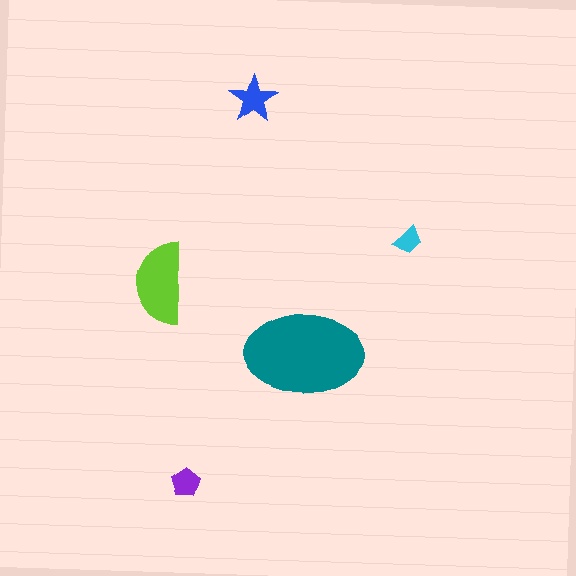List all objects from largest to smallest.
The teal ellipse, the lime semicircle, the blue star, the purple pentagon, the cyan trapezoid.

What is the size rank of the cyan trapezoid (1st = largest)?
5th.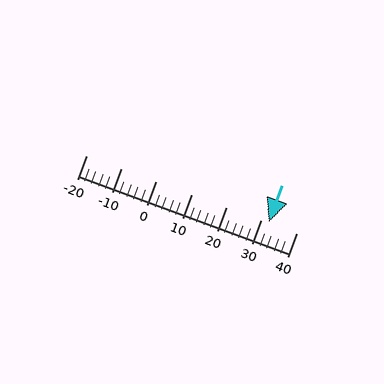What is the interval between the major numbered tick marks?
The major tick marks are spaced 10 units apart.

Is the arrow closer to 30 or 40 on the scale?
The arrow is closer to 30.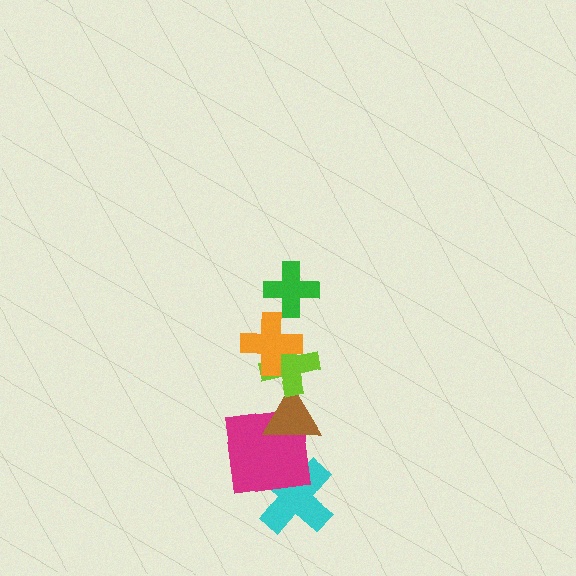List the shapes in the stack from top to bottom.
From top to bottom: the green cross, the orange cross, the lime cross, the brown triangle, the magenta square, the cyan cross.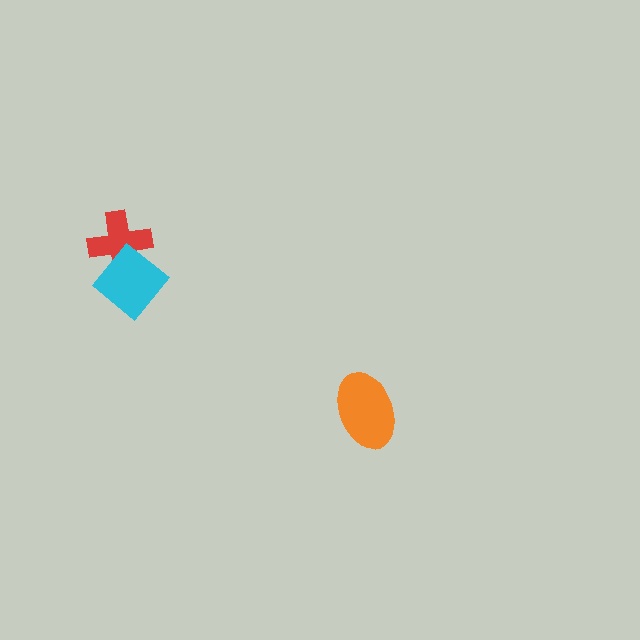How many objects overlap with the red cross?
1 object overlaps with the red cross.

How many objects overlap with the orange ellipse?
0 objects overlap with the orange ellipse.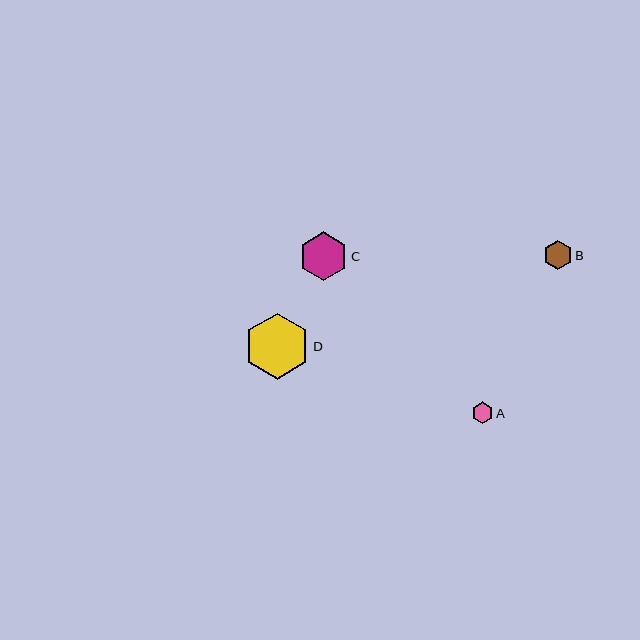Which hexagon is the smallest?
Hexagon A is the smallest with a size of approximately 22 pixels.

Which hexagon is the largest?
Hexagon D is the largest with a size of approximately 66 pixels.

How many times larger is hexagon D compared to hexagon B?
Hexagon D is approximately 2.2 times the size of hexagon B.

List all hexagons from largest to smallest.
From largest to smallest: D, C, B, A.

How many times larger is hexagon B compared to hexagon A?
Hexagon B is approximately 1.3 times the size of hexagon A.